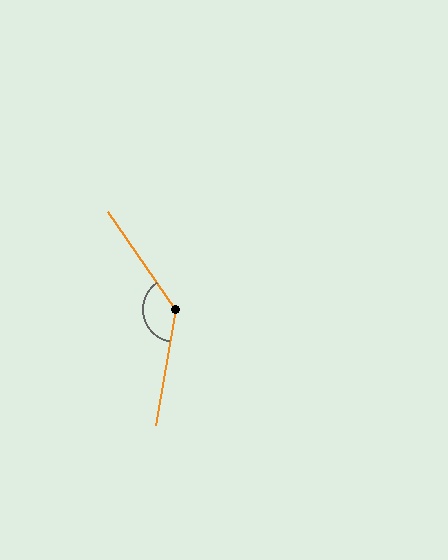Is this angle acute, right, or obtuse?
It is obtuse.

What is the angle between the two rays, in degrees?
Approximately 136 degrees.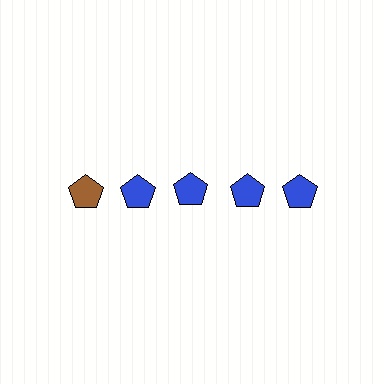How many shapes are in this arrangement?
There are 5 shapes arranged in a grid pattern.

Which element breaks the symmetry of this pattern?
The brown pentagon in the top row, leftmost column breaks the symmetry. All other shapes are blue pentagons.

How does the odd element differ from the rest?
It has a different color: brown instead of blue.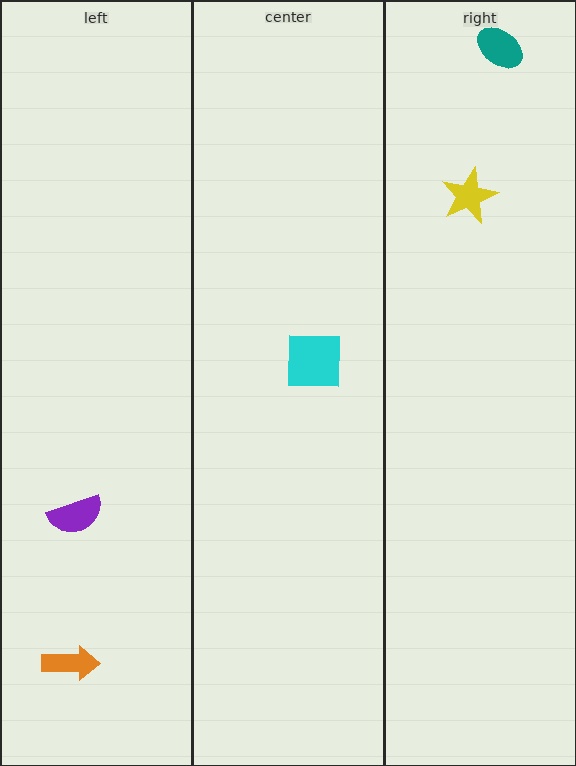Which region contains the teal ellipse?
The right region.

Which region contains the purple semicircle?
The left region.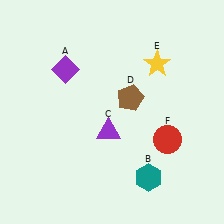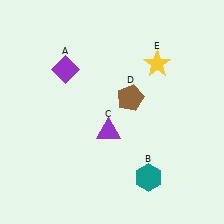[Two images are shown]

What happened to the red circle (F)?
The red circle (F) was removed in Image 2. It was in the bottom-right area of Image 1.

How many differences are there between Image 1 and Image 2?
There is 1 difference between the two images.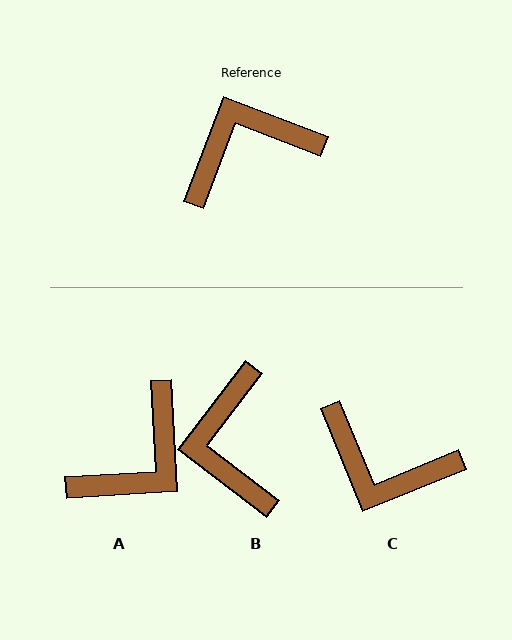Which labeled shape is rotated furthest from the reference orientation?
A, about 156 degrees away.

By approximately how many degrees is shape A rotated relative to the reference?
Approximately 156 degrees clockwise.